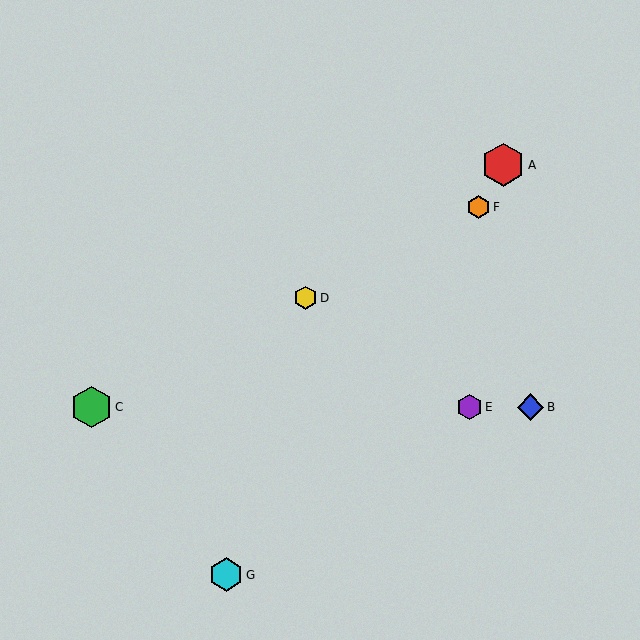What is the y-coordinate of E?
Object E is at y≈407.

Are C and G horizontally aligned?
No, C is at y≈407 and G is at y≈575.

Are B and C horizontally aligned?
Yes, both are at y≈407.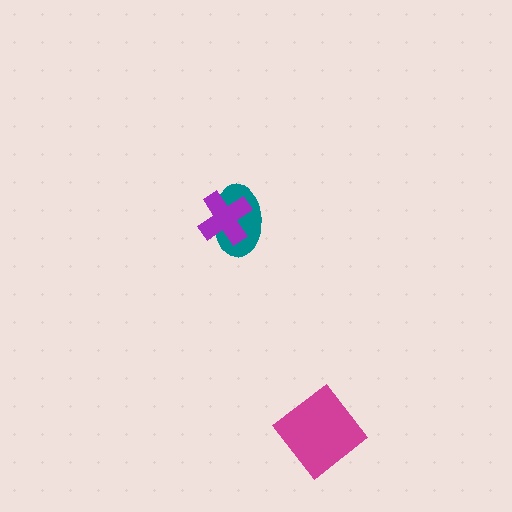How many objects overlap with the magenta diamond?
0 objects overlap with the magenta diamond.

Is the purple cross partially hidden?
No, no other shape covers it.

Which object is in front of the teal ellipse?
The purple cross is in front of the teal ellipse.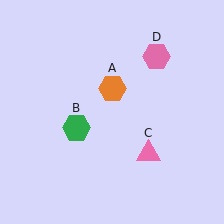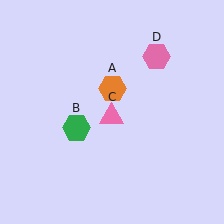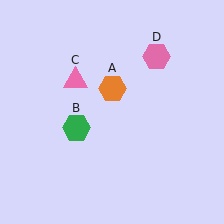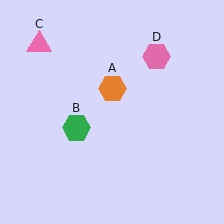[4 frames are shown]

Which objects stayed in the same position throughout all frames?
Orange hexagon (object A) and green hexagon (object B) and pink hexagon (object D) remained stationary.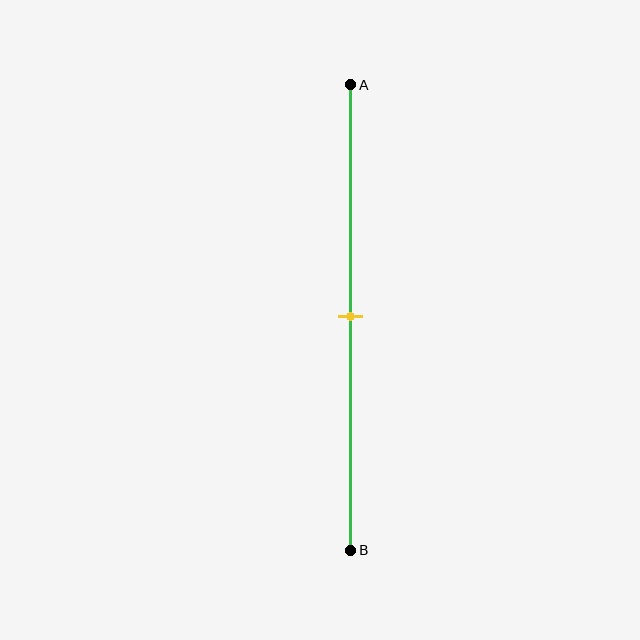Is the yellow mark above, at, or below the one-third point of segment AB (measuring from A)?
The yellow mark is below the one-third point of segment AB.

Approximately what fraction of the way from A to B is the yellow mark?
The yellow mark is approximately 50% of the way from A to B.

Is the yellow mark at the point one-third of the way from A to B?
No, the mark is at about 50% from A, not at the 33% one-third point.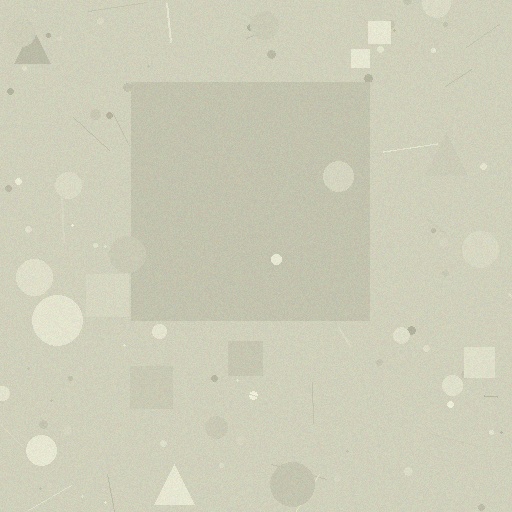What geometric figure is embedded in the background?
A square is embedded in the background.